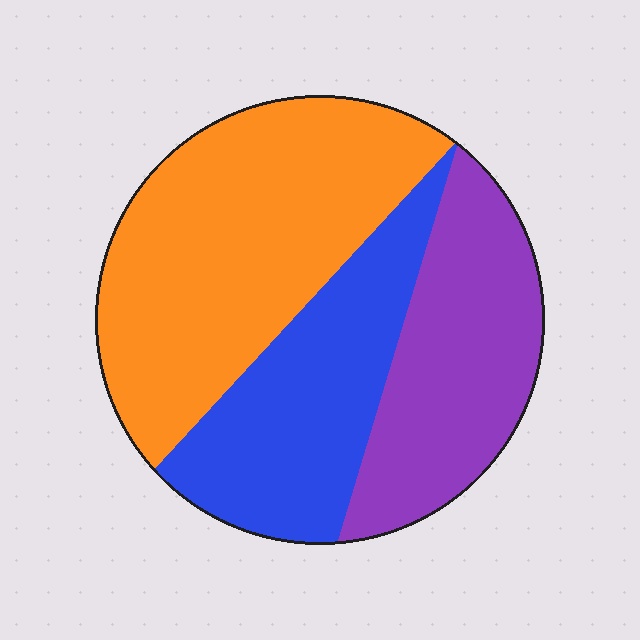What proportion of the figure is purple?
Purple takes up about one quarter (1/4) of the figure.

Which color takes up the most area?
Orange, at roughly 45%.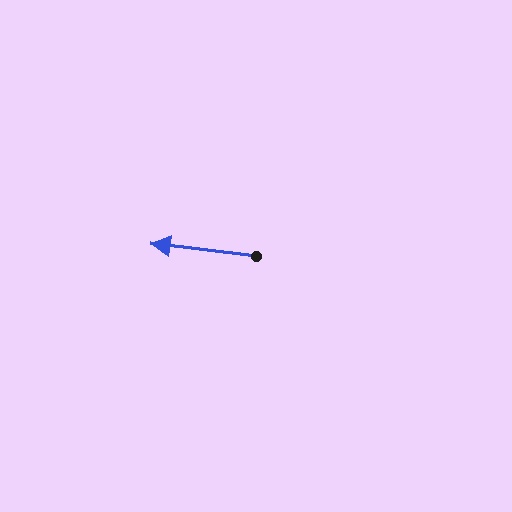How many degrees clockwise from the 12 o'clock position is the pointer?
Approximately 277 degrees.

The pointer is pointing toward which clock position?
Roughly 9 o'clock.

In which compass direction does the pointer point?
West.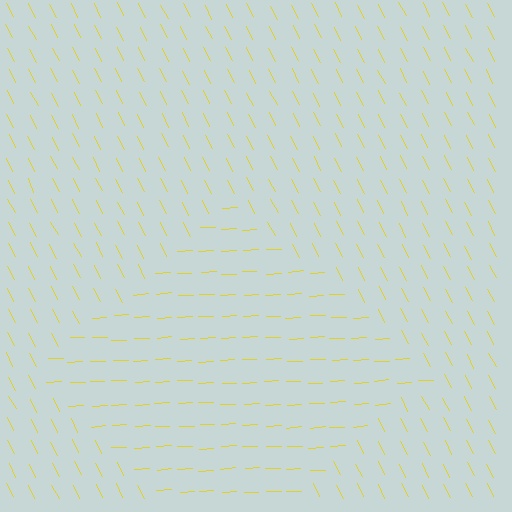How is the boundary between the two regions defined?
The boundary is defined purely by a change in line orientation (approximately 66 degrees difference). All lines are the same color and thickness.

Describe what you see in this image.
The image is filled with small yellow line segments. A diamond region in the image has lines oriented differently from the surrounding lines, creating a visible texture boundary.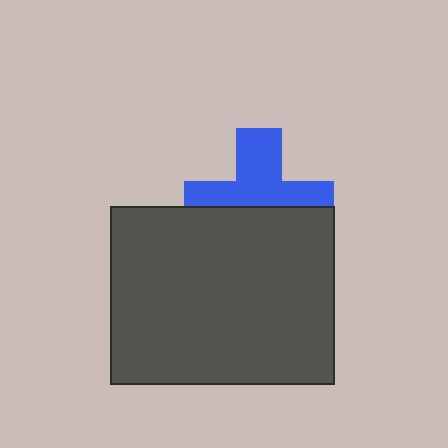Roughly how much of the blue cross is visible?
About half of it is visible (roughly 53%).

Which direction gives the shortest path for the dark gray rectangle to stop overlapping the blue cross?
Moving down gives the shortest separation.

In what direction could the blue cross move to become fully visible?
The blue cross could move up. That would shift it out from behind the dark gray rectangle entirely.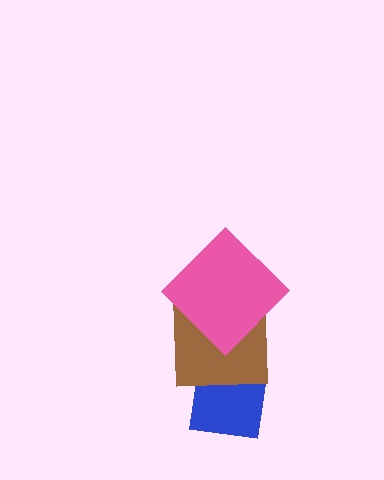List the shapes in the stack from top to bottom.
From top to bottom: the pink diamond, the brown square, the blue square.